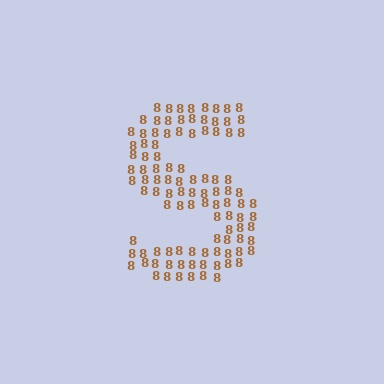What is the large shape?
The large shape is the letter S.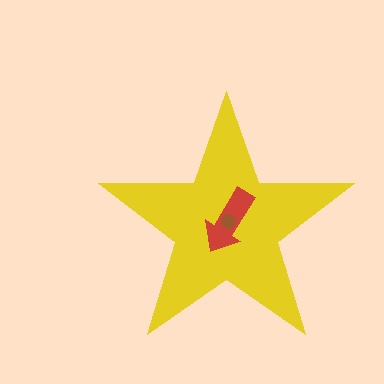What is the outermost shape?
The yellow star.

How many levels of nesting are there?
3.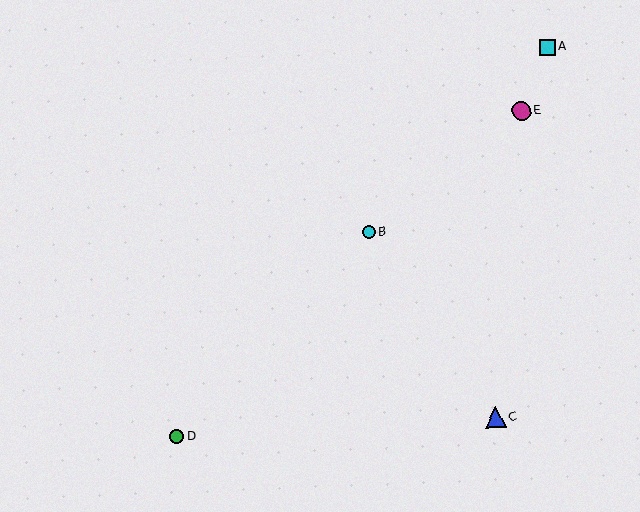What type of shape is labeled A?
Shape A is a cyan square.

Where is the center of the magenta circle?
The center of the magenta circle is at (521, 111).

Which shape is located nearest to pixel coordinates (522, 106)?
The magenta circle (labeled E) at (521, 111) is nearest to that location.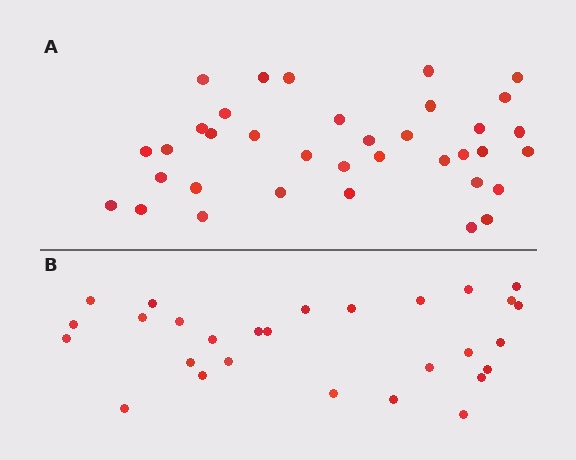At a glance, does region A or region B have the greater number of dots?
Region A (the top region) has more dots.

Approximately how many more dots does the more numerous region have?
Region A has roughly 8 or so more dots than region B.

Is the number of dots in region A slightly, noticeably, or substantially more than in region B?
Region A has noticeably more, but not dramatically so. The ratio is roughly 1.3 to 1.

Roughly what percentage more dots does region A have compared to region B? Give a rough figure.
About 30% more.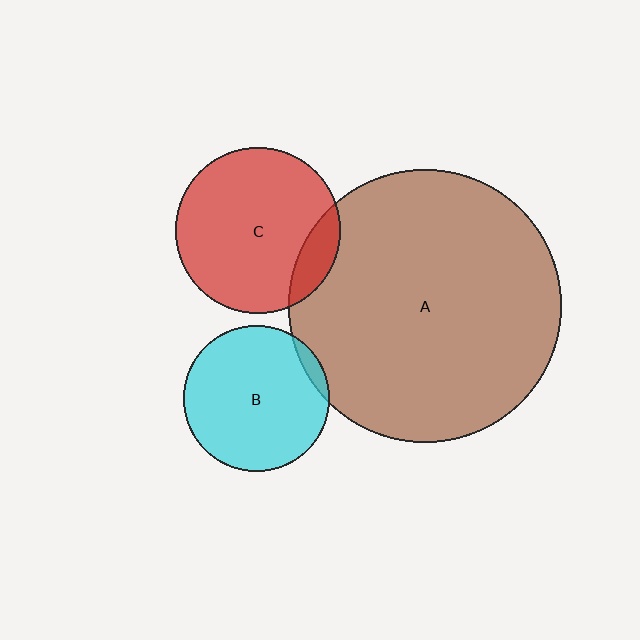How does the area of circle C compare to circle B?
Approximately 1.3 times.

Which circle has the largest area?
Circle A (brown).